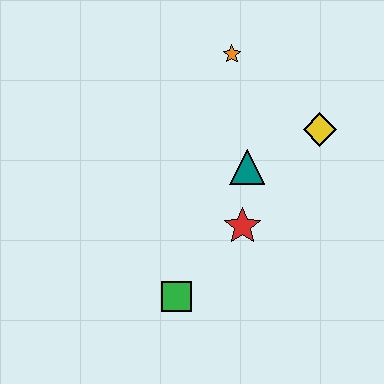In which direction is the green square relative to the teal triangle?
The green square is below the teal triangle.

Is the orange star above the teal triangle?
Yes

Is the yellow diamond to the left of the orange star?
No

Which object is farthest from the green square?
The orange star is farthest from the green square.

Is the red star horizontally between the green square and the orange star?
No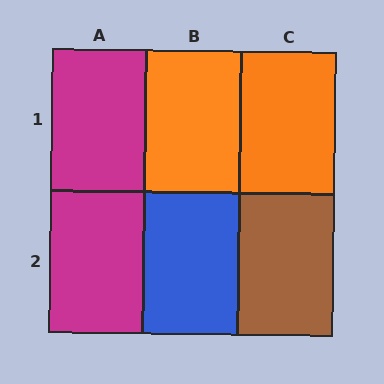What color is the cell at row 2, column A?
Magenta.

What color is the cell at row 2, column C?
Brown.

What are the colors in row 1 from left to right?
Magenta, orange, orange.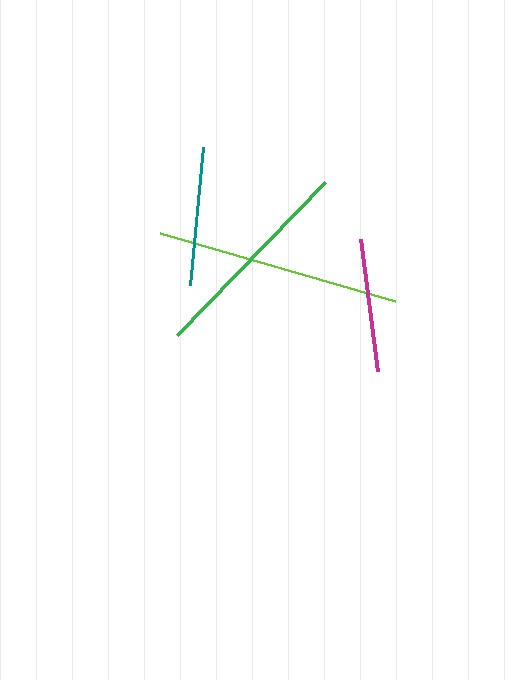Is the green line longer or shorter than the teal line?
The green line is longer than the teal line.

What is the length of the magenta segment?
The magenta segment is approximately 133 pixels long.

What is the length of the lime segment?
The lime segment is approximately 245 pixels long.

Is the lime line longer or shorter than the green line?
The lime line is longer than the green line.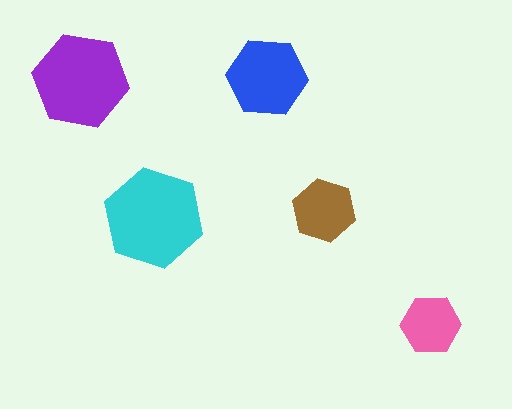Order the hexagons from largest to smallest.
the cyan one, the purple one, the blue one, the brown one, the pink one.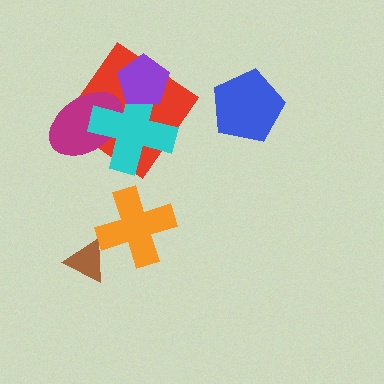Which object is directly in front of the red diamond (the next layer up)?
The magenta ellipse is directly in front of the red diamond.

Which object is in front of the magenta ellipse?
The cyan cross is in front of the magenta ellipse.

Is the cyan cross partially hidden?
Yes, it is partially covered by another shape.